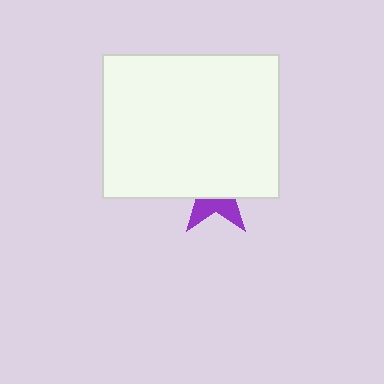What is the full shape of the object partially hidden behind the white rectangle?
The partially hidden object is a purple star.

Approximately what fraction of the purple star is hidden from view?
Roughly 67% of the purple star is hidden behind the white rectangle.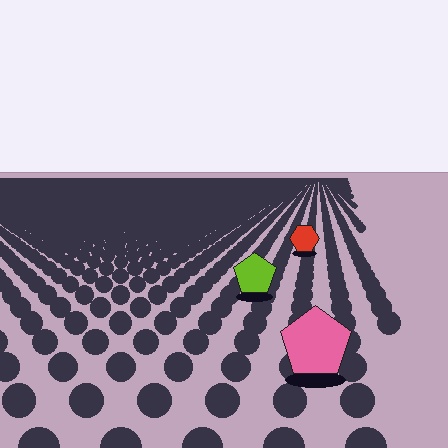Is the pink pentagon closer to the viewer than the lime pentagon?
Yes. The pink pentagon is closer — you can tell from the texture gradient: the ground texture is coarser near it.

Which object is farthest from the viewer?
The red hexagon is farthest from the viewer. It appears smaller and the ground texture around it is denser.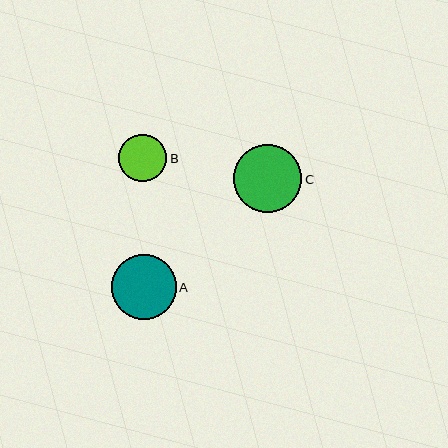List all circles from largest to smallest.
From largest to smallest: C, A, B.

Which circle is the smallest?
Circle B is the smallest with a size of approximately 48 pixels.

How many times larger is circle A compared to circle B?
Circle A is approximately 1.3 times the size of circle B.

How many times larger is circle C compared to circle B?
Circle C is approximately 1.4 times the size of circle B.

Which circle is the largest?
Circle C is the largest with a size of approximately 68 pixels.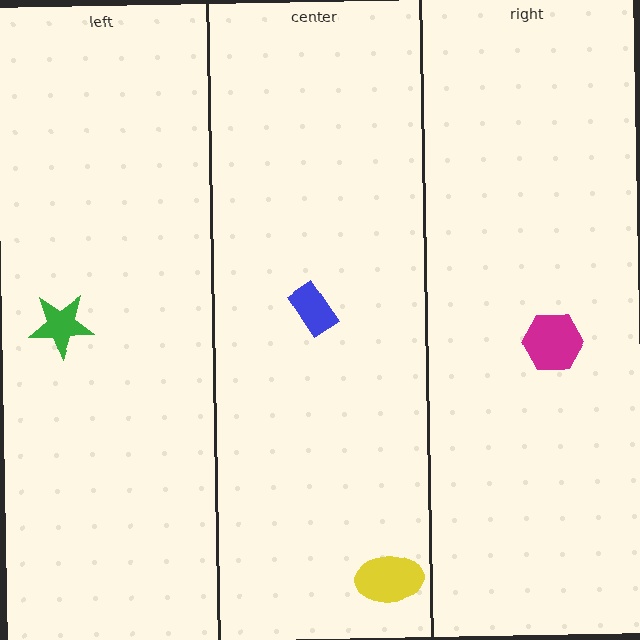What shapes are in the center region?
The yellow ellipse, the blue rectangle.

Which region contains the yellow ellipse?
The center region.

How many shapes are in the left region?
1.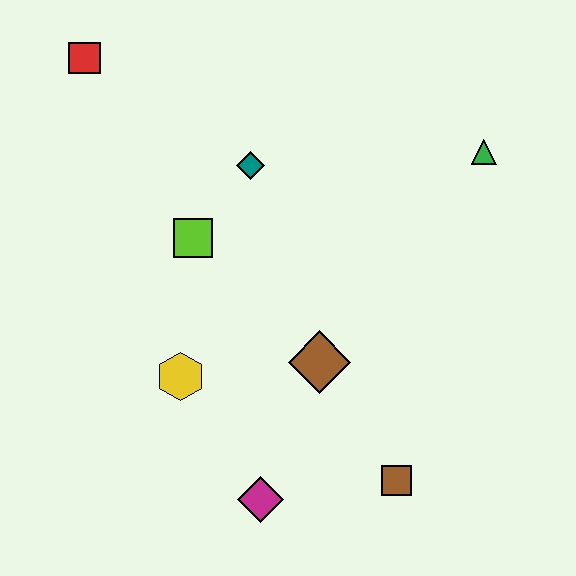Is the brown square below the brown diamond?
Yes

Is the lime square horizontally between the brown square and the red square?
Yes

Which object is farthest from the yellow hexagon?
The green triangle is farthest from the yellow hexagon.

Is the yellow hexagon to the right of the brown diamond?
No